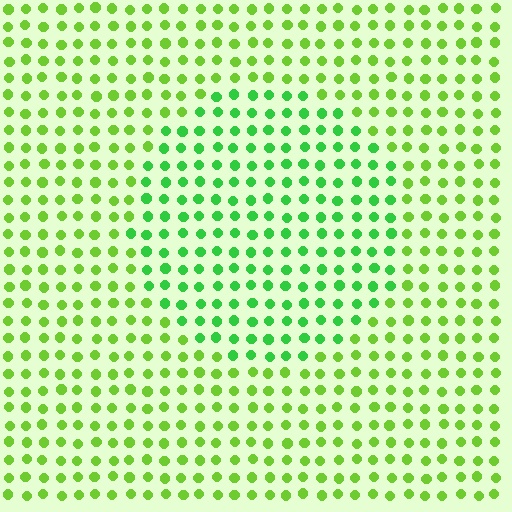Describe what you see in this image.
The image is filled with small lime elements in a uniform arrangement. A circle-shaped region is visible where the elements are tinted to a slightly different hue, forming a subtle color boundary.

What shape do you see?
I see a circle.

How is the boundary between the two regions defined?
The boundary is defined purely by a slight shift in hue (about 30 degrees). Spacing, size, and orientation are identical on both sides.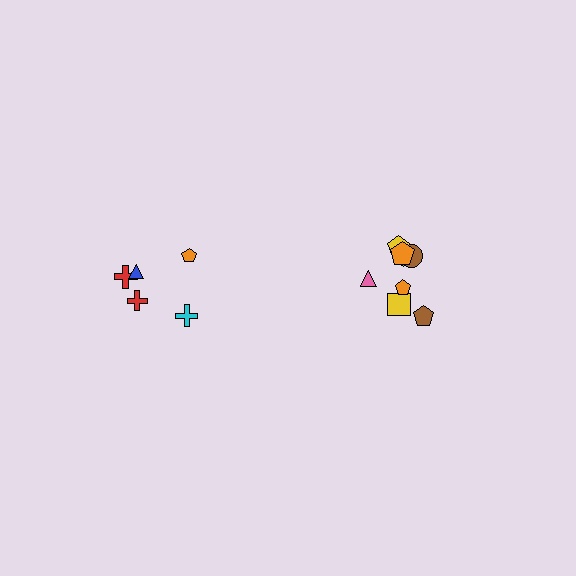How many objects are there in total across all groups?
There are 13 objects.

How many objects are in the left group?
There are 5 objects.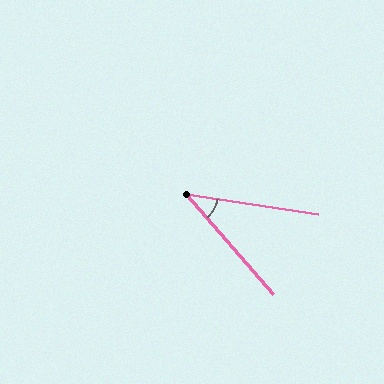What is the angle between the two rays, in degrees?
Approximately 40 degrees.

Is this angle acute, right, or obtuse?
It is acute.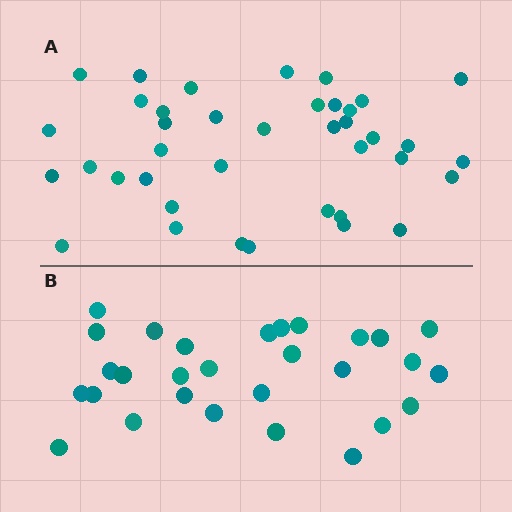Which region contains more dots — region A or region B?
Region A (the top region) has more dots.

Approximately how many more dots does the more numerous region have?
Region A has roughly 10 or so more dots than region B.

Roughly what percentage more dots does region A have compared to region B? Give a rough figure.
About 35% more.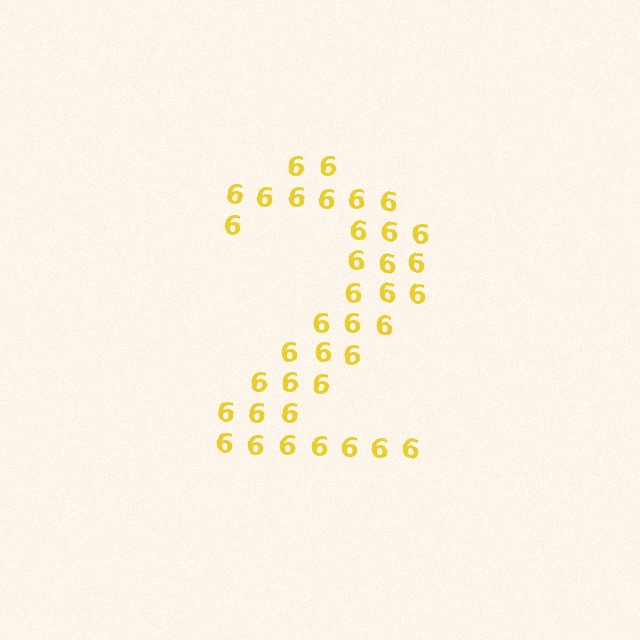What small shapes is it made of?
It is made of small digit 6's.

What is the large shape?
The large shape is the digit 2.